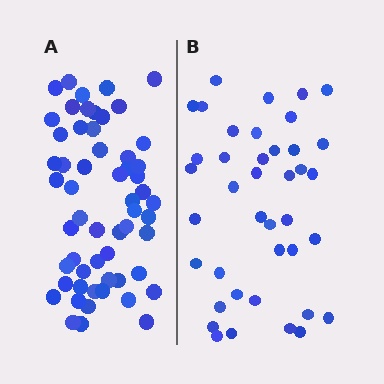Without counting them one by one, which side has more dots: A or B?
Region A (the left region) has more dots.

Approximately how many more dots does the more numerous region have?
Region A has approximately 15 more dots than region B.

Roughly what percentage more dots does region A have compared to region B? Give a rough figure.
About 40% more.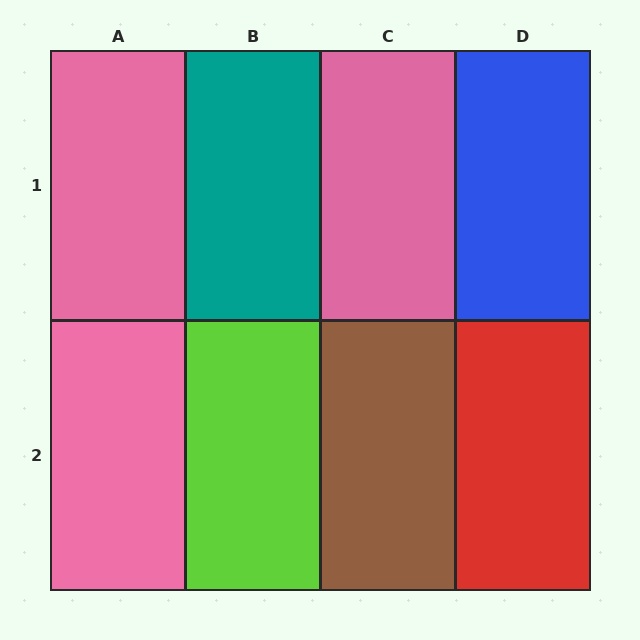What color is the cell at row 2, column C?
Brown.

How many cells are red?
1 cell is red.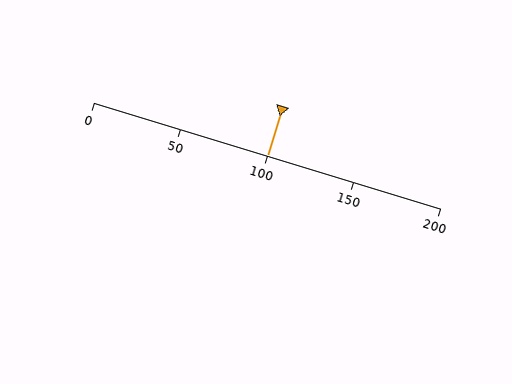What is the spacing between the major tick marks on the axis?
The major ticks are spaced 50 apart.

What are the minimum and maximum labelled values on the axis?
The axis runs from 0 to 200.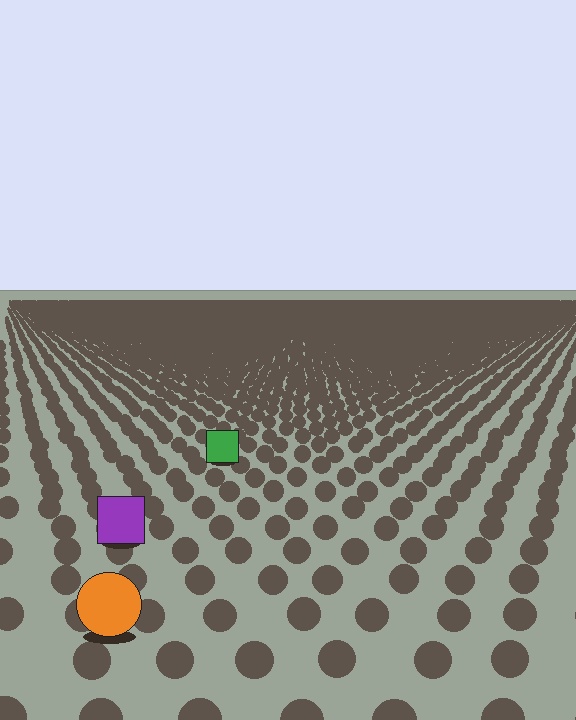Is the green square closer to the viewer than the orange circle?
No. The orange circle is closer — you can tell from the texture gradient: the ground texture is coarser near it.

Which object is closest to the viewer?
The orange circle is closest. The texture marks near it are larger and more spread out.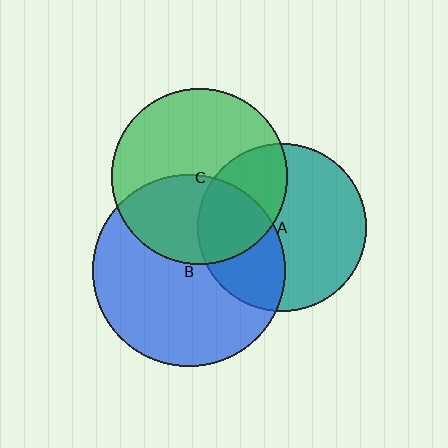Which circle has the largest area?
Circle B (blue).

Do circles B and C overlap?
Yes.